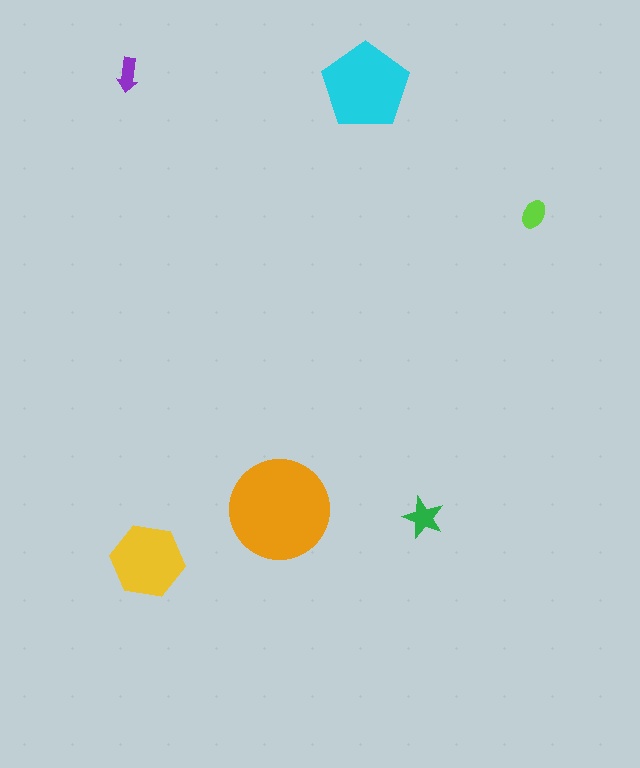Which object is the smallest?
The purple arrow.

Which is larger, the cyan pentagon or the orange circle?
The orange circle.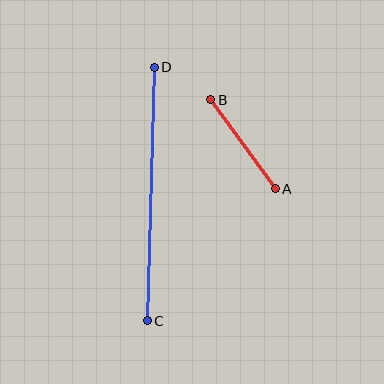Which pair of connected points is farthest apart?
Points C and D are farthest apart.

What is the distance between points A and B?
The distance is approximately 110 pixels.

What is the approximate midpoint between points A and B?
The midpoint is at approximately (243, 144) pixels.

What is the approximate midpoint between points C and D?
The midpoint is at approximately (151, 194) pixels.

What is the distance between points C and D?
The distance is approximately 254 pixels.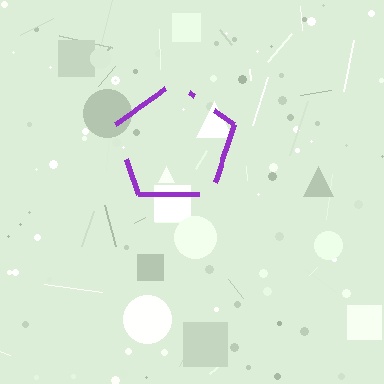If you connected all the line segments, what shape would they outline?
They would outline a pentagon.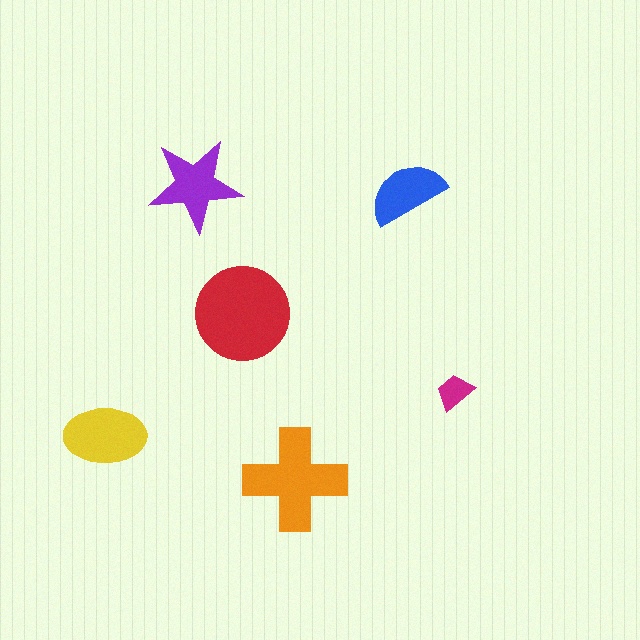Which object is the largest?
The red circle.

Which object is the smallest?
The magenta trapezoid.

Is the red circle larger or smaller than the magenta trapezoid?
Larger.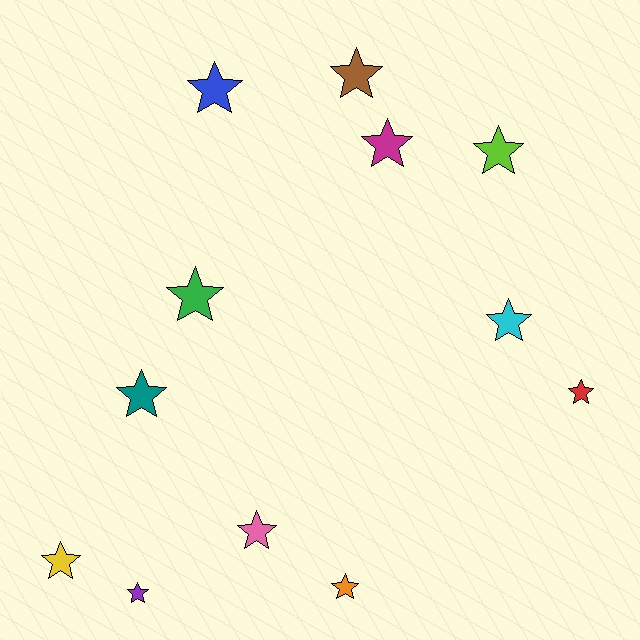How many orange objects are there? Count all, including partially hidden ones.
There is 1 orange object.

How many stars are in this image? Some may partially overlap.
There are 12 stars.